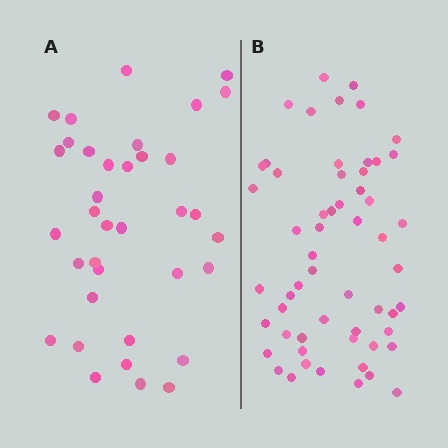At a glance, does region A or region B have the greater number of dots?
Region B (the right region) has more dots.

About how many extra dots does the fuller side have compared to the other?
Region B has approximately 20 more dots than region A.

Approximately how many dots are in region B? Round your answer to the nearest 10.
About 60 dots. (The exact count is 57, which rounds to 60.)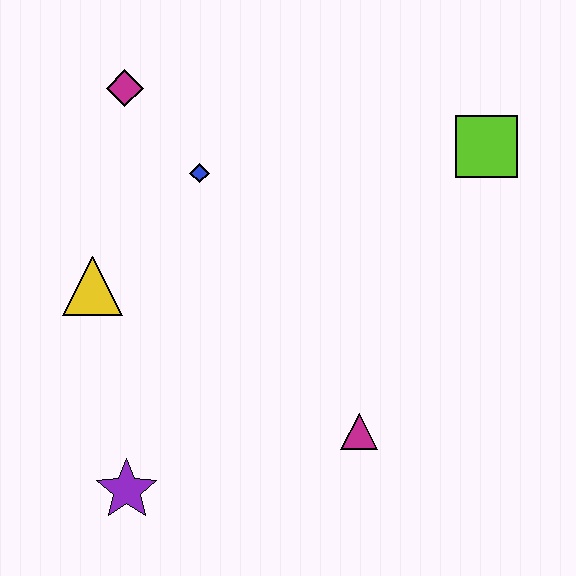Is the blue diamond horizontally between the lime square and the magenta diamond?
Yes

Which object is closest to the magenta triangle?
The purple star is closest to the magenta triangle.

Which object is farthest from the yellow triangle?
The lime square is farthest from the yellow triangle.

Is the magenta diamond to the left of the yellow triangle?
No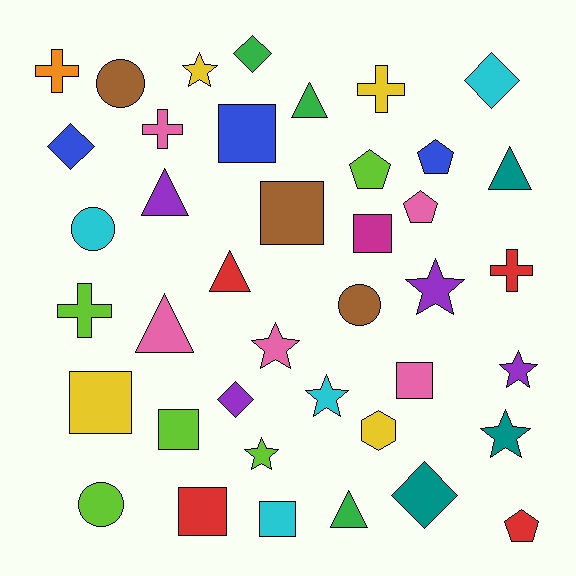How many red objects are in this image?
There are 4 red objects.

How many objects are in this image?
There are 40 objects.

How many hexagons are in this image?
There is 1 hexagon.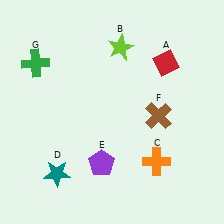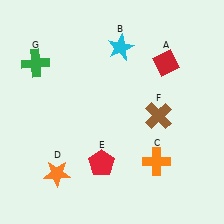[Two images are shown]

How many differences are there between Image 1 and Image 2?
There are 3 differences between the two images.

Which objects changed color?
B changed from lime to cyan. D changed from teal to orange. E changed from purple to red.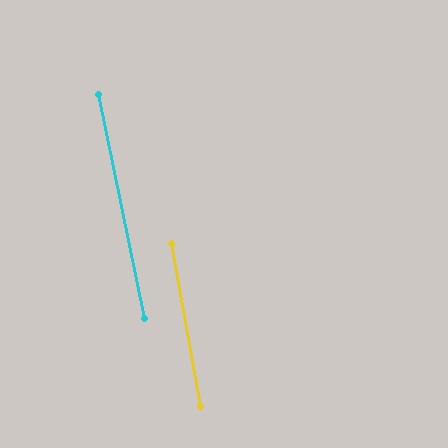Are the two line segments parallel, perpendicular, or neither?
Parallel — their directions differ by only 1.6°.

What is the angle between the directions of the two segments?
Approximately 2 degrees.